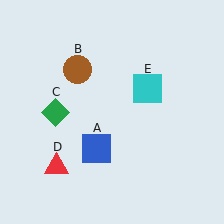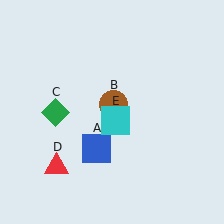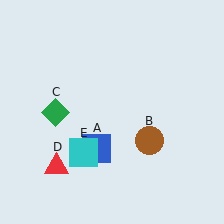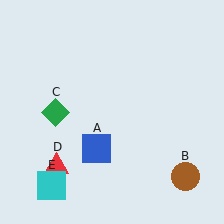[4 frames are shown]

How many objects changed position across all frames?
2 objects changed position: brown circle (object B), cyan square (object E).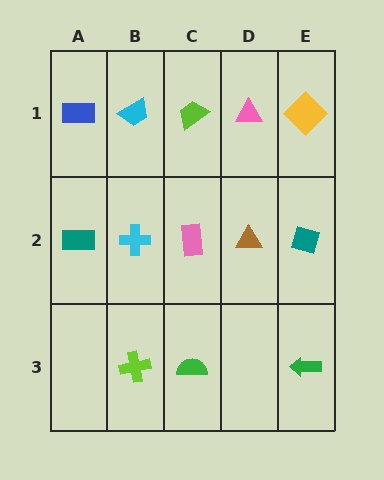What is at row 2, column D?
A brown triangle.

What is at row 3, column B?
A lime cross.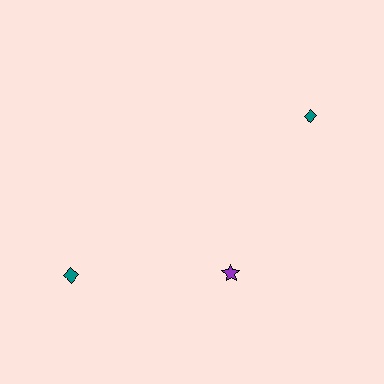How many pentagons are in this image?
There are no pentagons.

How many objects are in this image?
There are 3 objects.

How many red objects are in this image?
There are no red objects.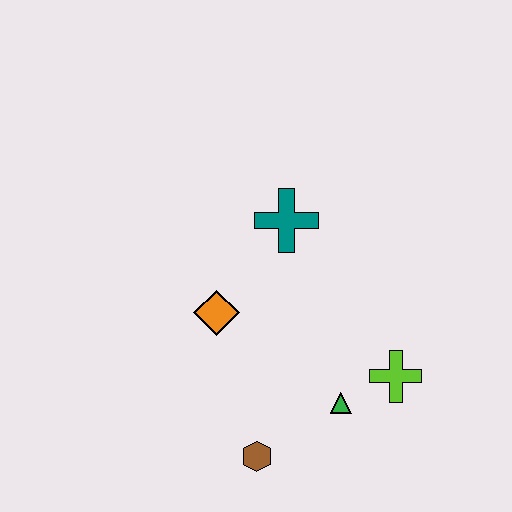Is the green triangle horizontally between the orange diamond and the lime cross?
Yes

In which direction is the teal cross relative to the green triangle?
The teal cross is above the green triangle.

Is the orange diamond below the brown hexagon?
No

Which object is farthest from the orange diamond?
The lime cross is farthest from the orange diamond.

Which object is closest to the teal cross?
The orange diamond is closest to the teal cross.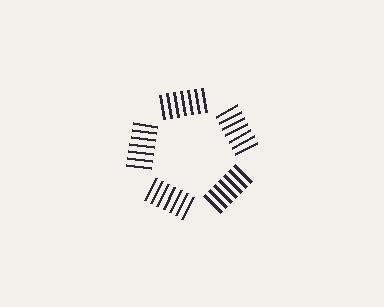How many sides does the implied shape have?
5 sides — the line-ends trace a pentagon.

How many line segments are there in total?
35 — 7 along each of the 5 edges.